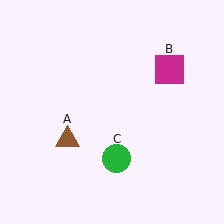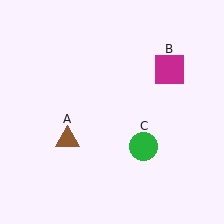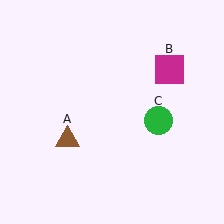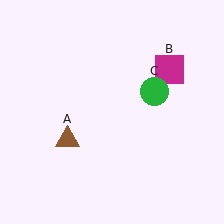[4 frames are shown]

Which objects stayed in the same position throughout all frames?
Brown triangle (object A) and magenta square (object B) remained stationary.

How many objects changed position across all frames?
1 object changed position: green circle (object C).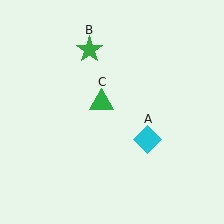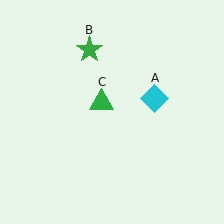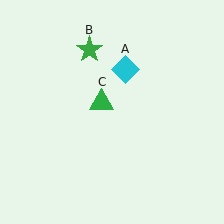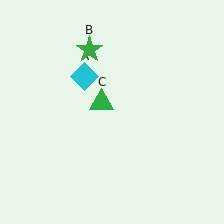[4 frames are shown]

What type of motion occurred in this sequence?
The cyan diamond (object A) rotated counterclockwise around the center of the scene.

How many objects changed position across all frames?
1 object changed position: cyan diamond (object A).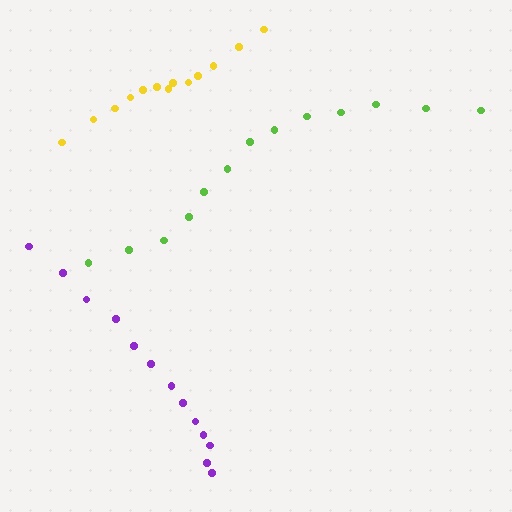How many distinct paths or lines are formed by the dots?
There are 3 distinct paths.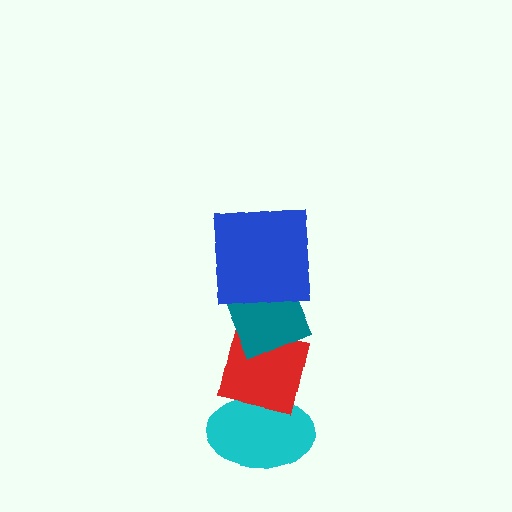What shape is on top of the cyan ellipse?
The red square is on top of the cyan ellipse.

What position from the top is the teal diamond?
The teal diamond is 2nd from the top.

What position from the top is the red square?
The red square is 3rd from the top.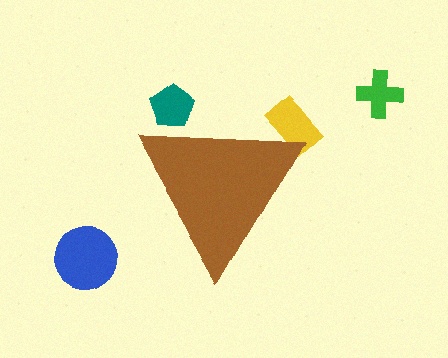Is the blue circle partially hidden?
No, the blue circle is fully visible.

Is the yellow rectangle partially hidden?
Yes, the yellow rectangle is partially hidden behind the brown triangle.